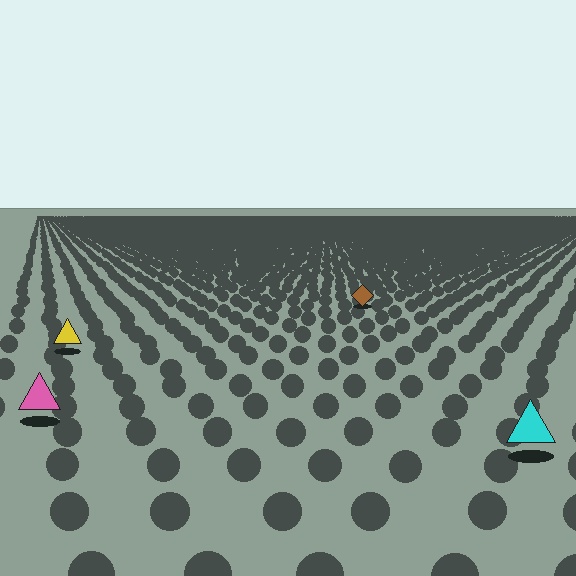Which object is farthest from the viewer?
The brown diamond is farthest from the viewer. It appears smaller and the ground texture around it is denser.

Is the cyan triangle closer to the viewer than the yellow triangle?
Yes. The cyan triangle is closer — you can tell from the texture gradient: the ground texture is coarser near it.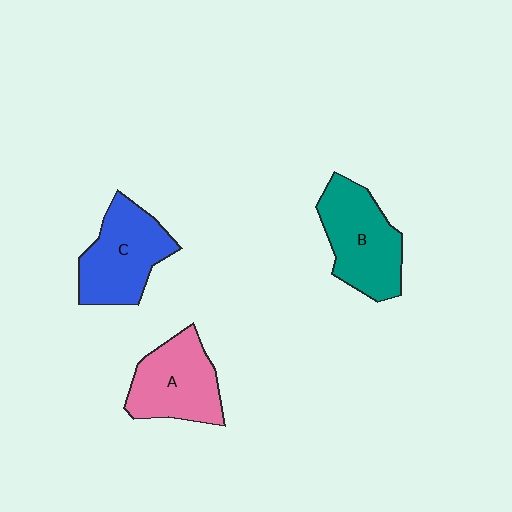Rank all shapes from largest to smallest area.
From largest to smallest: B (teal), C (blue), A (pink).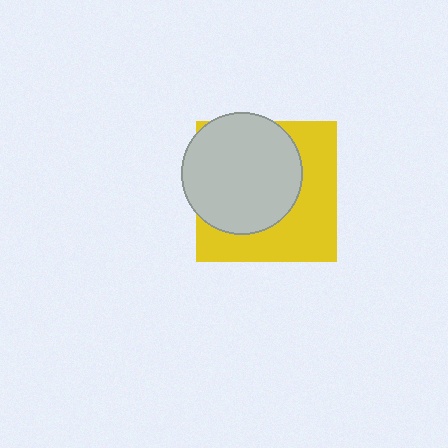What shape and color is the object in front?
The object in front is a light gray circle.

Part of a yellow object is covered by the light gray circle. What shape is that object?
It is a square.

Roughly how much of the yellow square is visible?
About half of it is visible (roughly 47%).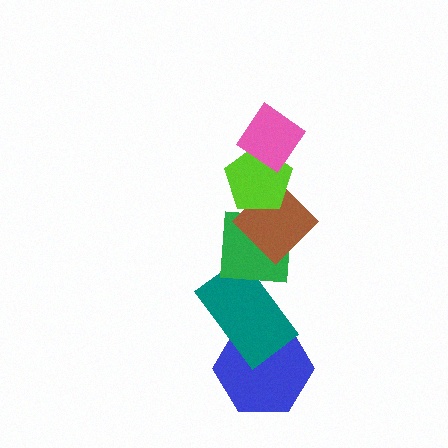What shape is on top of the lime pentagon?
The pink diamond is on top of the lime pentagon.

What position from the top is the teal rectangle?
The teal rectangle is 5th from the top.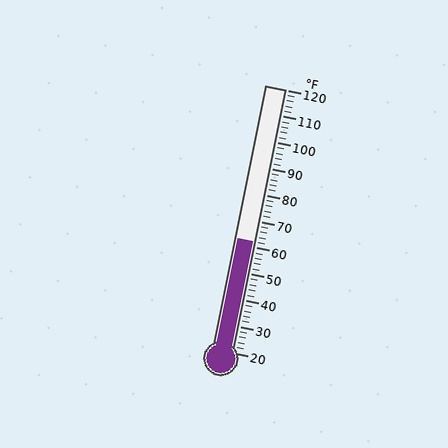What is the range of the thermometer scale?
The thermometer scale ranges from 20°F to 120°F.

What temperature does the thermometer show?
The thermometer shows approximately 62°F.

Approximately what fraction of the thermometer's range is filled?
The thermometer is filled to approximately 40% of its range.